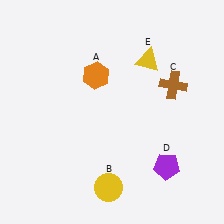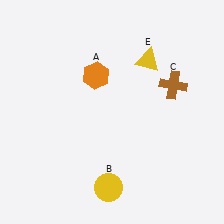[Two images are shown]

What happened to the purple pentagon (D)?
The purple pentagon (D) was removed in Image 2. It was in the bottom-right area of Image 1.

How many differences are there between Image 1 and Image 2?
There is 1 difference between the two images.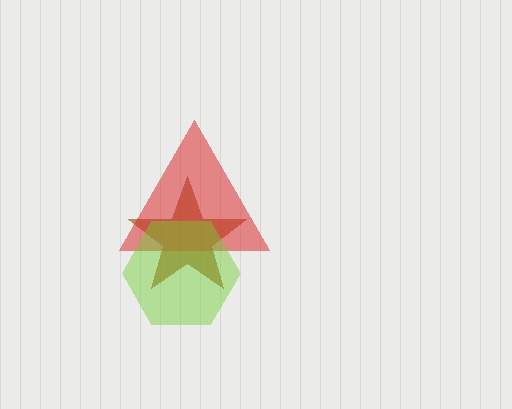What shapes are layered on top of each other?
The layered shapes are: a brown star, a red triangle, a lime hexagon.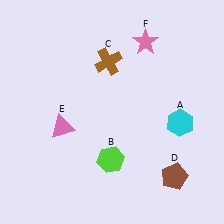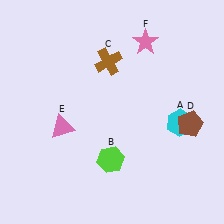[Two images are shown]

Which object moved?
The brown pentagon (D) moved up.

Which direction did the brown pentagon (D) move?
The brown pentagon (D) moved up.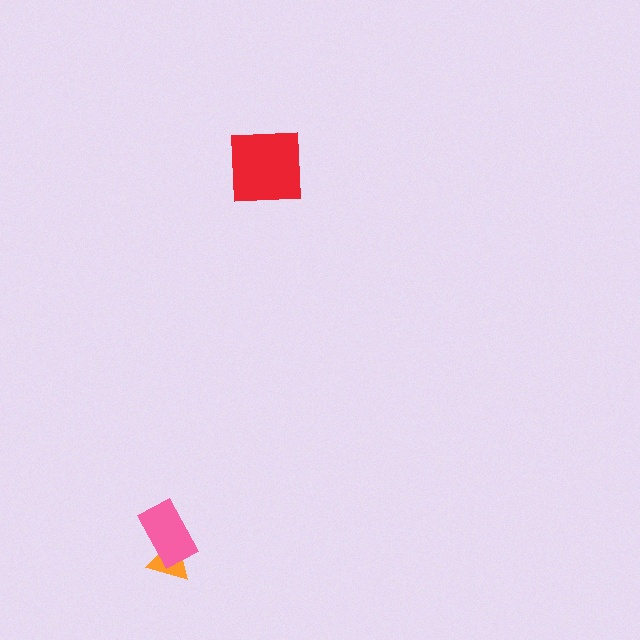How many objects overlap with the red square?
0 objects overlap with the red square.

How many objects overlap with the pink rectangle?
1 object overlaps with the pink rectangle.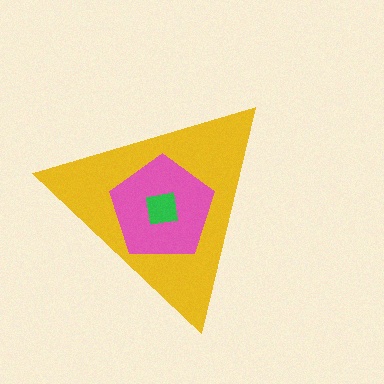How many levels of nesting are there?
3.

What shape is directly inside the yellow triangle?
The pink pentagon.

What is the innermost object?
The green square.